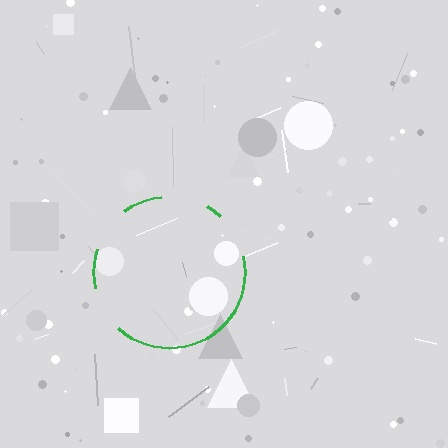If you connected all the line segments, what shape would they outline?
They would outline a circle.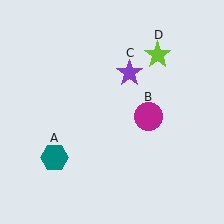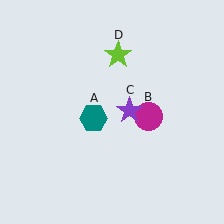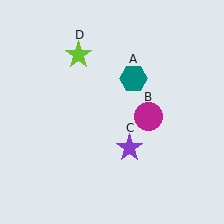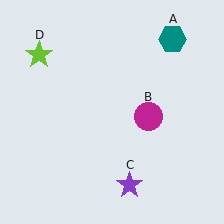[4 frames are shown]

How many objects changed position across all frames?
3 objects changed position: teal hexagon (object A), purple star (object C), lime star (object D).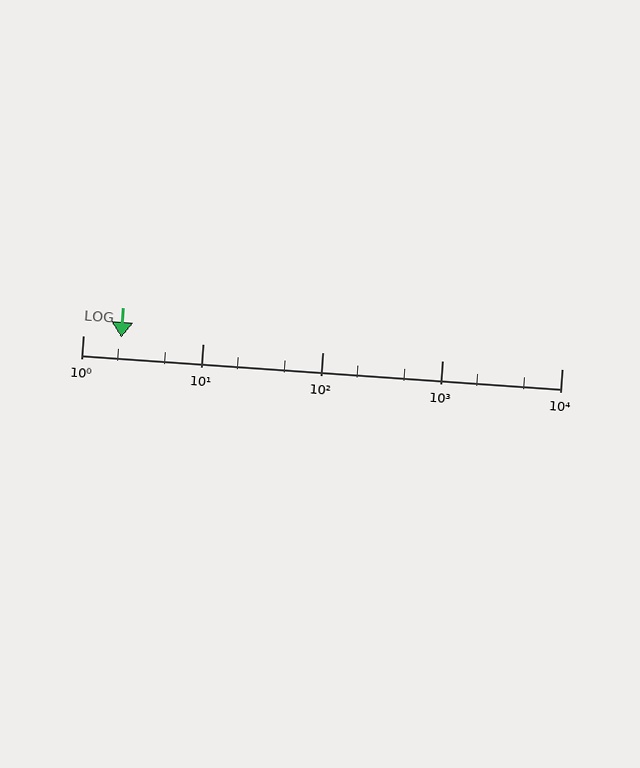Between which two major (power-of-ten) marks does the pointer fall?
The pointer is between 1 and 10.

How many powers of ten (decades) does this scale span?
The scale spans 4 decades, from 1 to 10000.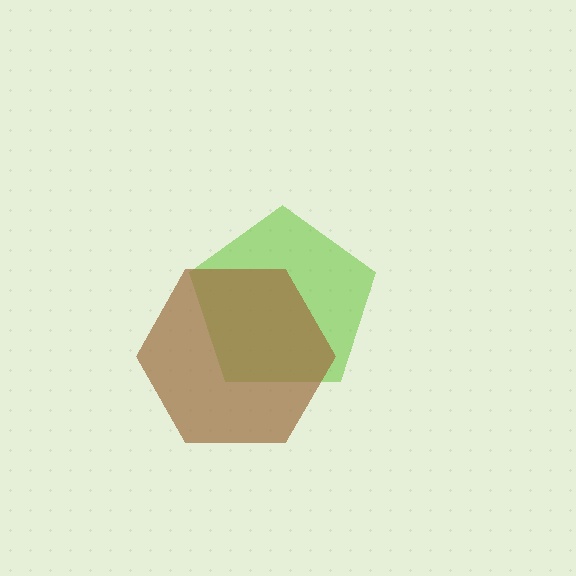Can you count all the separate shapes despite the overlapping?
Yes, there are 2 separate shapes.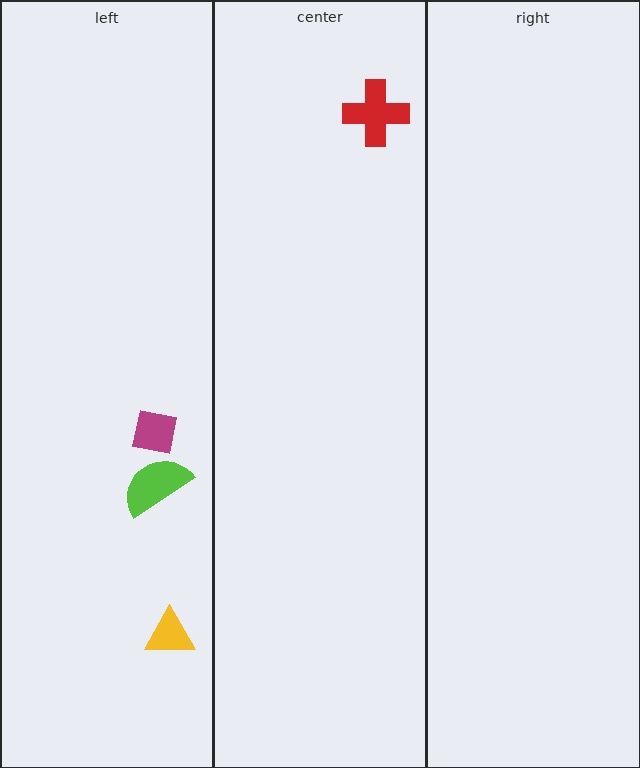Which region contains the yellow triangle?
The left region.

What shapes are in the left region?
The yellow triangle, the magenta square, the lime semicircle.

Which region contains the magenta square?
The left region.